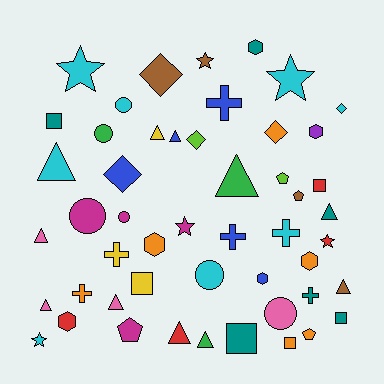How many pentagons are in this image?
There are 4 pentagons.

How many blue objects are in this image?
There are 5 blue objects.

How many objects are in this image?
There are 50 objects.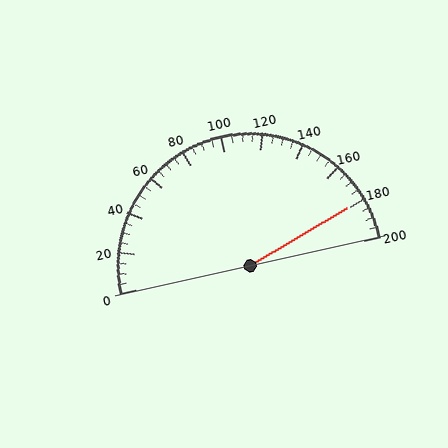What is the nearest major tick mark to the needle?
The nearest major tick mark is 180.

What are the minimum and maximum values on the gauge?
The gauge ranges from 0 to 200.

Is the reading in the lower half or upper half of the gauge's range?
The reading is in the upper half of the range (0 to 200).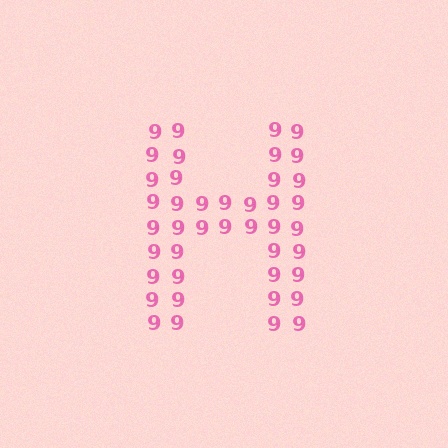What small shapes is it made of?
It is made of small digit 9's.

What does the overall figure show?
The overall figure shows the letter H.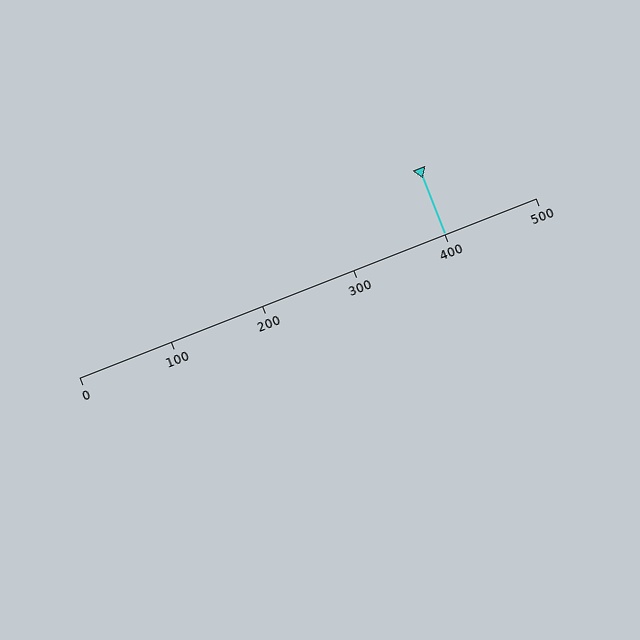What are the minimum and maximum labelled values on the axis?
The axis runs from 0 to 500.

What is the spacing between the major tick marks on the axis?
The major ticks are spaced 100 apart.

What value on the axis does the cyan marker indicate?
The marker indicates approximately 400.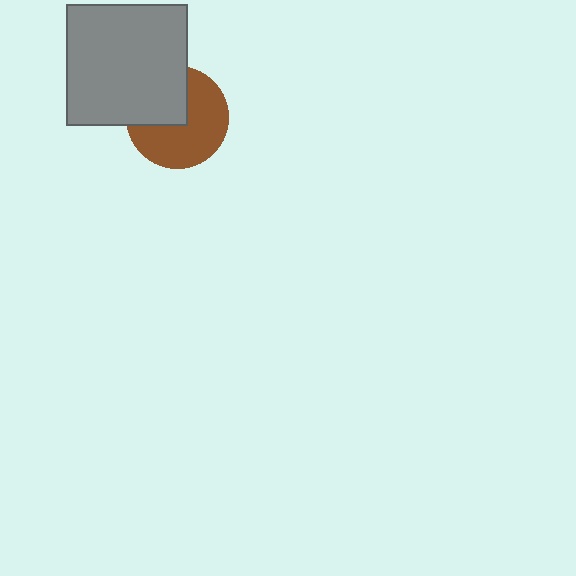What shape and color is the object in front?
The object in front is a gray square.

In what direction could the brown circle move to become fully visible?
The brown circle could move toward the lower-right. That would shift it out from behind the gray square entirely.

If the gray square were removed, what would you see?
You would see the complete brown circle.